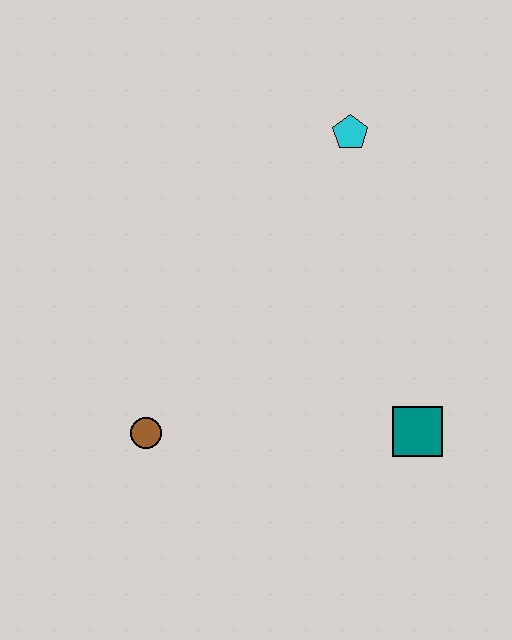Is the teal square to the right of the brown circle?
Yes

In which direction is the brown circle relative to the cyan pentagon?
The brown circle is below the cyan pentagon.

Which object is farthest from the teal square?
The cyan pentagon is farthest from the teal square.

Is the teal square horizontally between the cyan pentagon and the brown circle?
No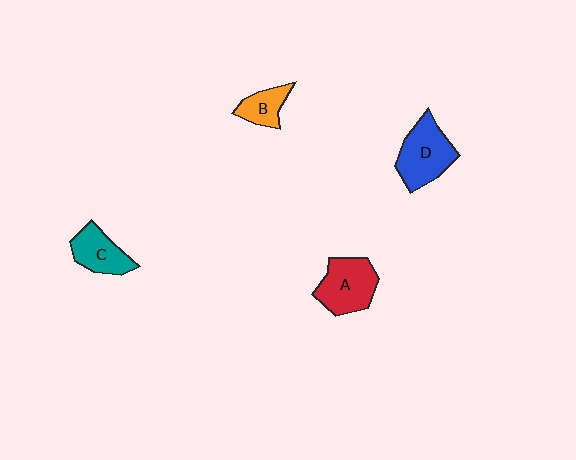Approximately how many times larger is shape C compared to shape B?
Approximately 1.4 times.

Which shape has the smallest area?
Shape B (orange).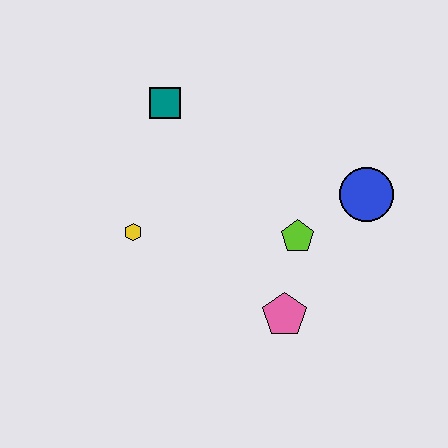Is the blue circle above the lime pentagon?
Yes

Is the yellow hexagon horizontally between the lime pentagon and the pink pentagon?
No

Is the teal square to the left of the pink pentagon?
Yes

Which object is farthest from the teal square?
The pink pentagon is farthest from the teal square.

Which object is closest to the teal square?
The yellow hexagon is closest to the teal square.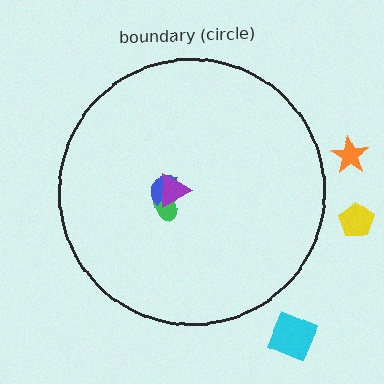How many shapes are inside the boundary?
3 inside, 3 outside.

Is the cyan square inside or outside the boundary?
Outside.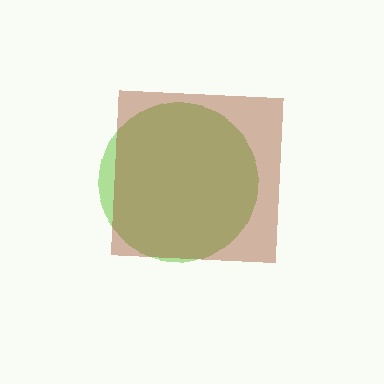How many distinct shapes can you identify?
There are 2 distinct shapes: a lime circle, a brown square.